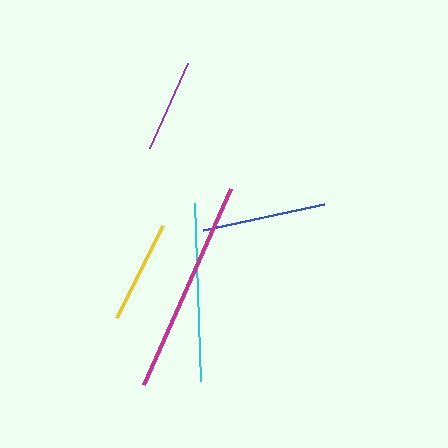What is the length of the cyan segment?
The cyan segment is approximately 178 pixels long.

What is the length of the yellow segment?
The yellow segment is approximately 103 pixels long.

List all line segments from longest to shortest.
From longest to shortest: magenta, cyan, blue, yellow, purple.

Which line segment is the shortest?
The purple line is the shortest at approximately 94 pixels.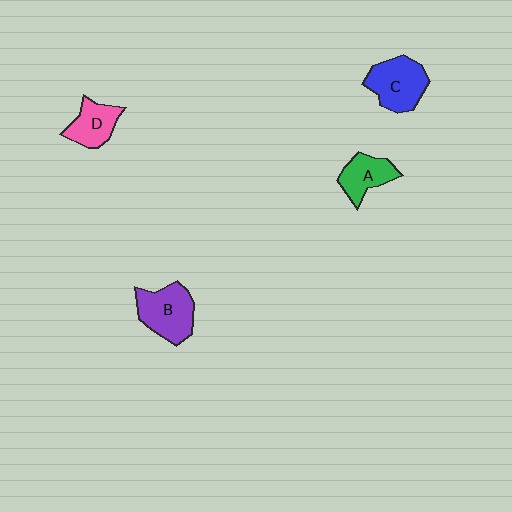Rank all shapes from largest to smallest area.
From largest to smallest: B (purple), C (blue), A (green), D (pink).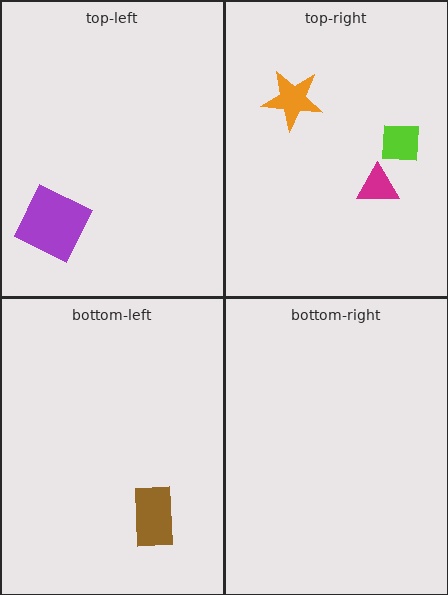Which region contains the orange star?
The top-right region.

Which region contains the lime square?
The top-right region.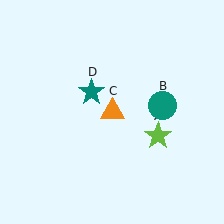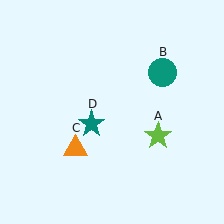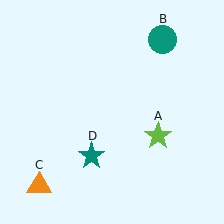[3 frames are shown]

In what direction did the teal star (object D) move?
The teal star (object D) moved down.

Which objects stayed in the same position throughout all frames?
Lime star (object A) remained stationary.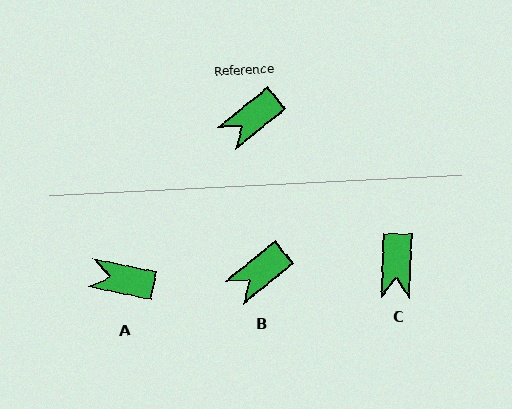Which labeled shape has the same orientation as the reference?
B.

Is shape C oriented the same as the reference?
No, it is off by about 49 degrees.